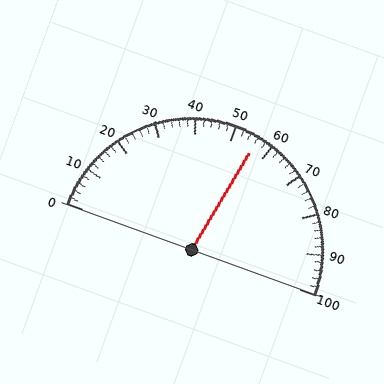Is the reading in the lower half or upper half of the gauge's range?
The reading is in the upper half of the range (0 to 100).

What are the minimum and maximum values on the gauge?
The gauge ranges from 0 to 100.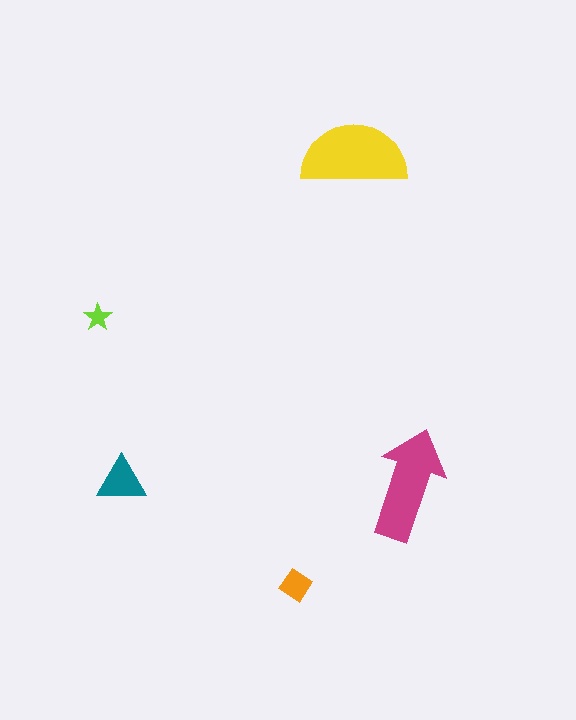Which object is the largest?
The yellow semicircle.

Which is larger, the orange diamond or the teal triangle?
The teal triangle.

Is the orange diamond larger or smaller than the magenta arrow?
Smaller.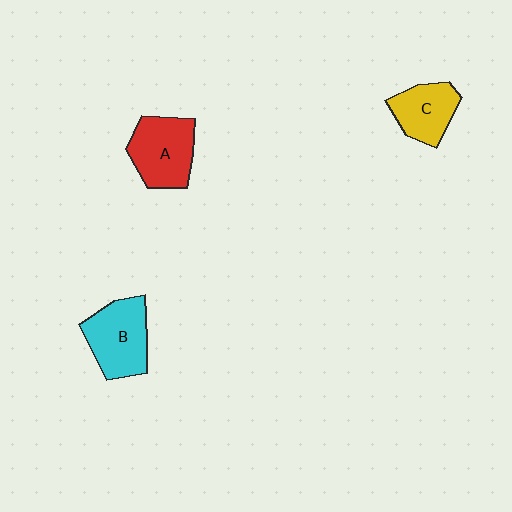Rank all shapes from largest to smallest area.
From largest to smallest: B (cyan), A (red), C (yellow).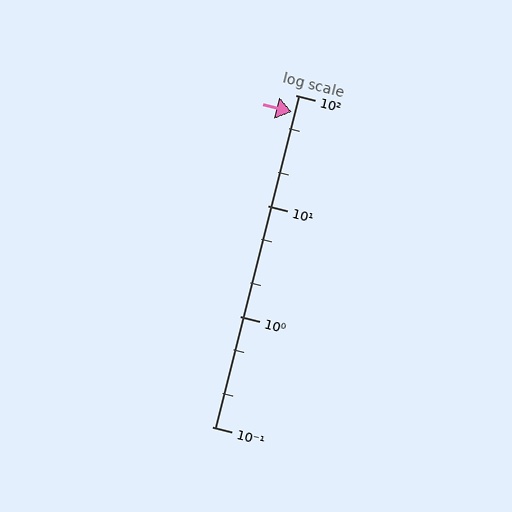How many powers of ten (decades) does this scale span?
The scale spans 3 decades, from 0.1 to 100.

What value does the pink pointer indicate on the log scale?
The pointer indicates approximately 70.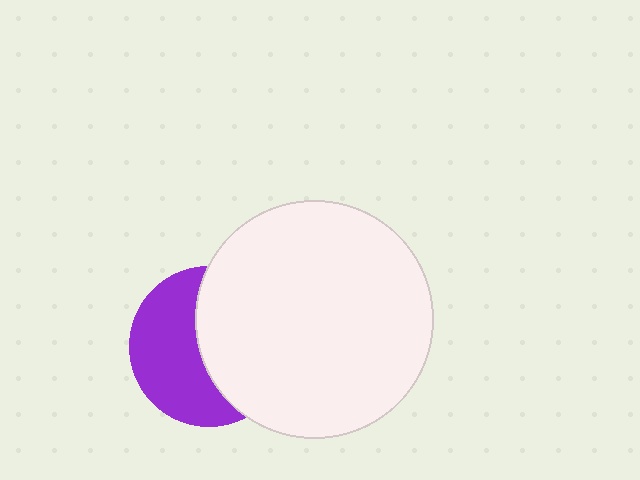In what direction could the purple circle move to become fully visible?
The purple circle could move left. That would shift it out from behind the white circle entirely.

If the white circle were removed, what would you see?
You would see the complete purple circle.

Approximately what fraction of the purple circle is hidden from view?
Roughly 51% of the purple circle is hidden behind the white circle.